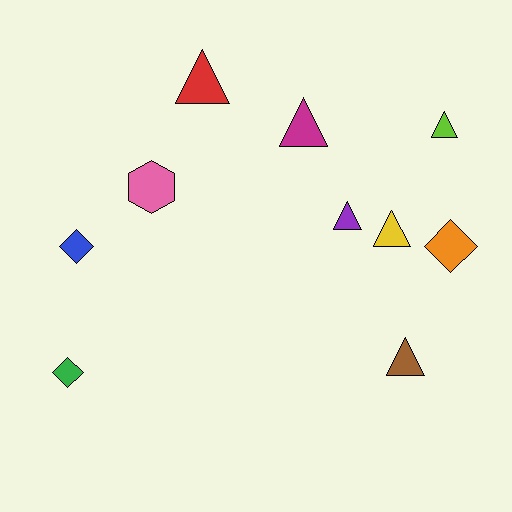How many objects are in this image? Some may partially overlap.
There are 10 objects.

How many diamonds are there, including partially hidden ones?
There are 3 diamonds.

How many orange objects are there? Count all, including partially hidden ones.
There is 1 orange object.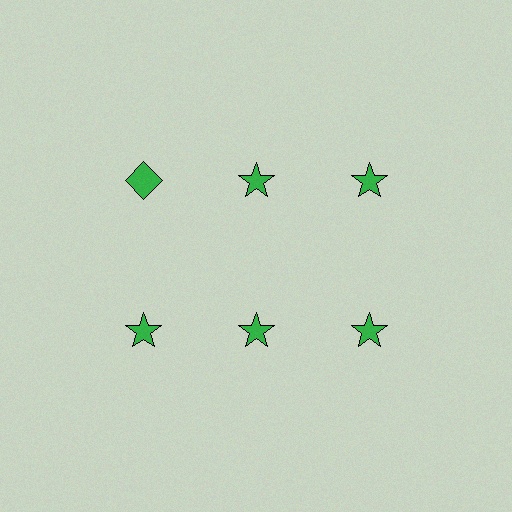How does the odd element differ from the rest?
It has a different shape: diamond instead of star.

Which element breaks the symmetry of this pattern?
The green diamond in the top row, leftmost column breaks the symmetry. All other shapes are green stars.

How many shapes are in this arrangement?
There are 6 shapes arranged in a grid pattern.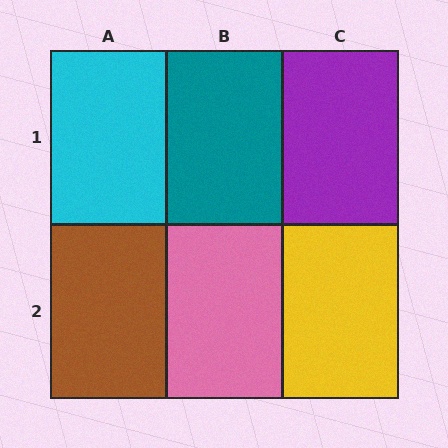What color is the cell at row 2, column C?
Yellow.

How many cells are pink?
1 cell is pink.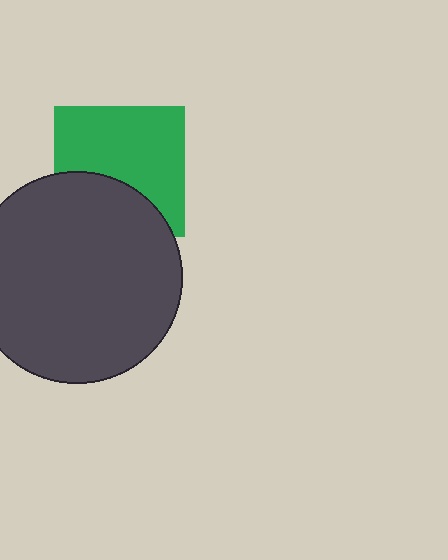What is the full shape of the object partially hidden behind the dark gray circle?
The partially hidden object is a green square.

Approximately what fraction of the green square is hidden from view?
Roughly 36% of the green square is hidden behind the dark gray circle.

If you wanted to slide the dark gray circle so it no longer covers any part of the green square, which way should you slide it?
Slide it down — that is the most direct way to separate the two shapes.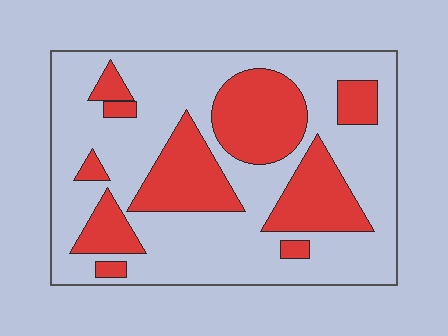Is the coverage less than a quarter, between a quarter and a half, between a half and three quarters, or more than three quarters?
Between a quarter and a half.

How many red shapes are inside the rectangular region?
10.